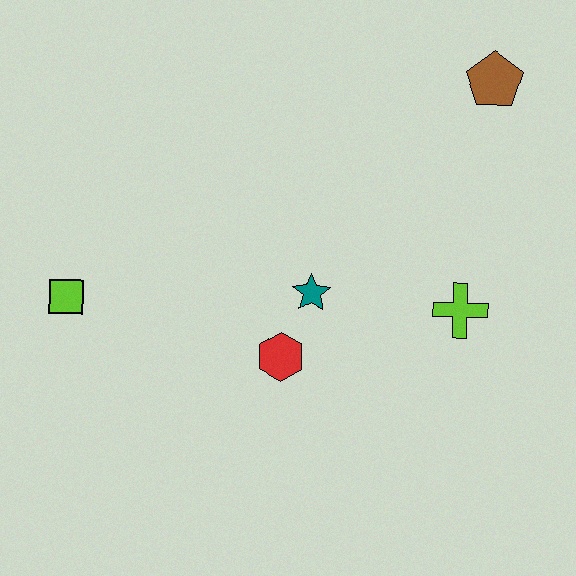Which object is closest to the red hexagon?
The teal star is closest to the red hexagon.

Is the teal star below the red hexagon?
No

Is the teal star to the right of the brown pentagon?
No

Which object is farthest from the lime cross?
The lime square is farthest from the lime cross.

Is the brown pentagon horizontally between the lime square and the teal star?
No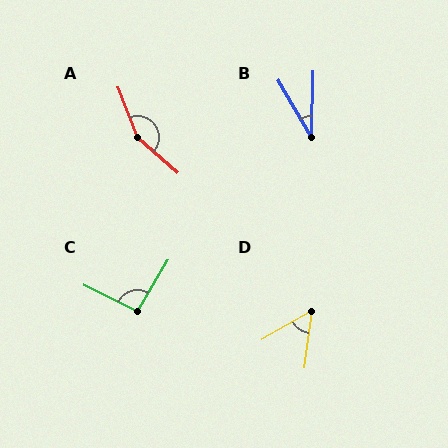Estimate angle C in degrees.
Approximately 94 degrees.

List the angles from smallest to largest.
B (32°), D (53°), C (94°), A (152°).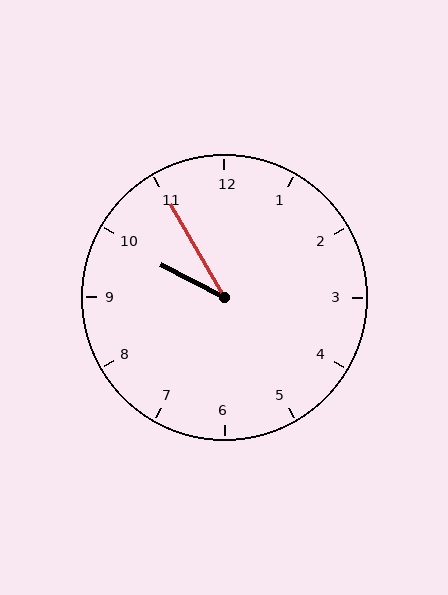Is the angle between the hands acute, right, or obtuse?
It is acute.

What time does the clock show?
9:55.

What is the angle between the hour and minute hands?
Approximately 32 degrees.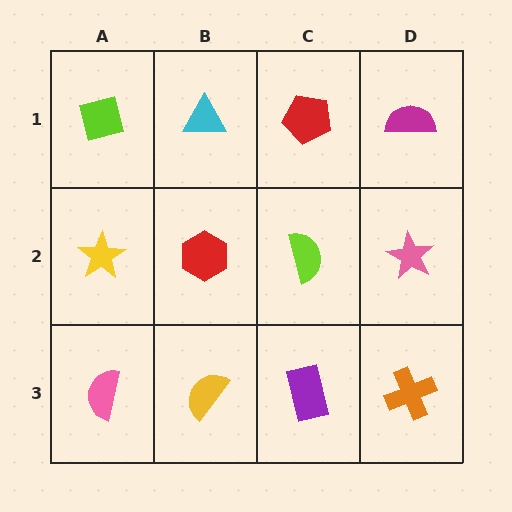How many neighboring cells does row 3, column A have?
2.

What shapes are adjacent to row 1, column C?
A lime semicircle (row 2, column C), a cyan triangle (row 1, column B), a magenta semicircle (row 1, column D).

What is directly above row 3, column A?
A yellow star.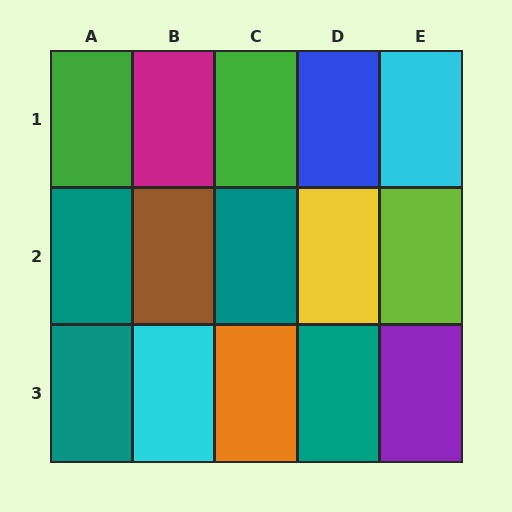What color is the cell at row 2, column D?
Yellow.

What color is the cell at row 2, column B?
Brown.